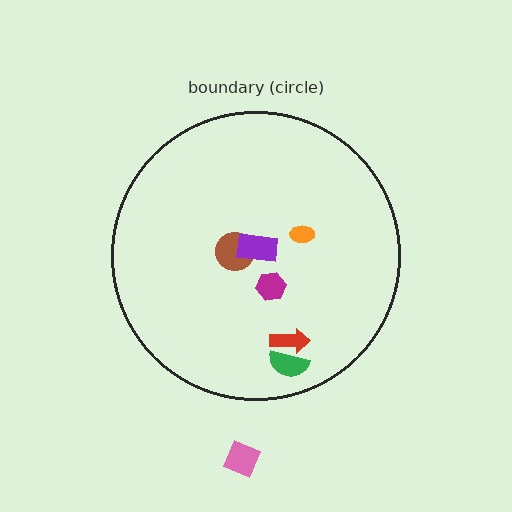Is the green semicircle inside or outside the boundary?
Inside.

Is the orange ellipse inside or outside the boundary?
Inside.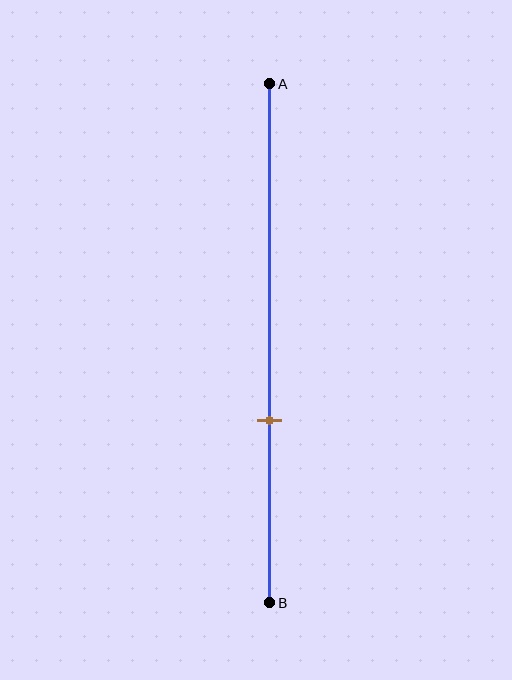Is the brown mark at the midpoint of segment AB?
No, the mark is at about 65% from A, not at the 50% midpoint.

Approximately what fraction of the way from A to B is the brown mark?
The brown mark is approximately 65% of the way from A to B.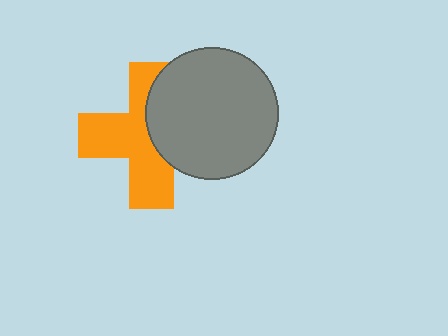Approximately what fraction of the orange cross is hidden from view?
Roughly 40% of the orange cross is hidden behind the gray circle.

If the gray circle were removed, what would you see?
You would see the complete orange cross.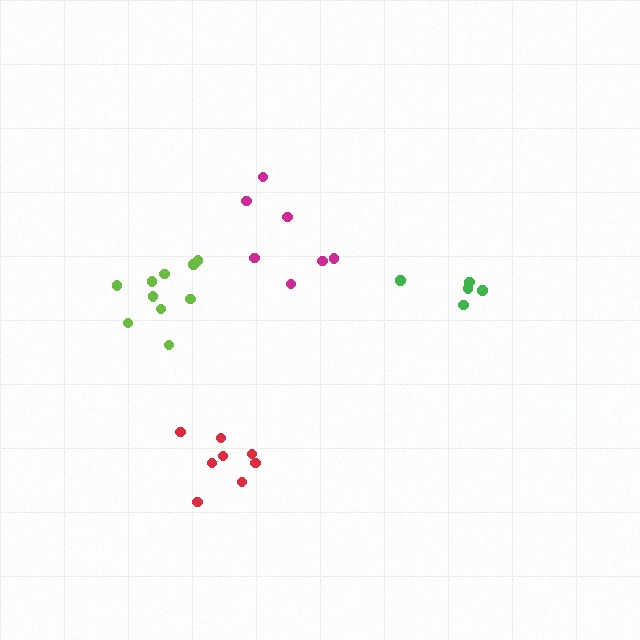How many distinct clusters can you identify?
There are 4 distinct clusters.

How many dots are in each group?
Group 1: 8 dots, Group 2: 7 dots, Group 3: 6 dots, Group 4: 10 dots (31 total).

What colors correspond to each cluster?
The clusters are colored: red, magenta, green, lime.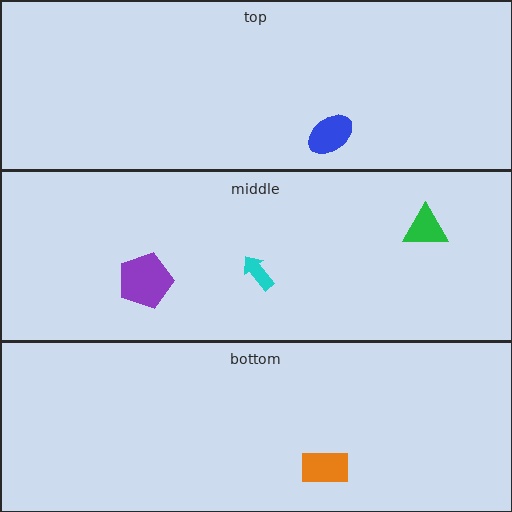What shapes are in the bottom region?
The orange rectangle.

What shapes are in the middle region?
The cyan arrow, the green triangle, the purple pentagon.